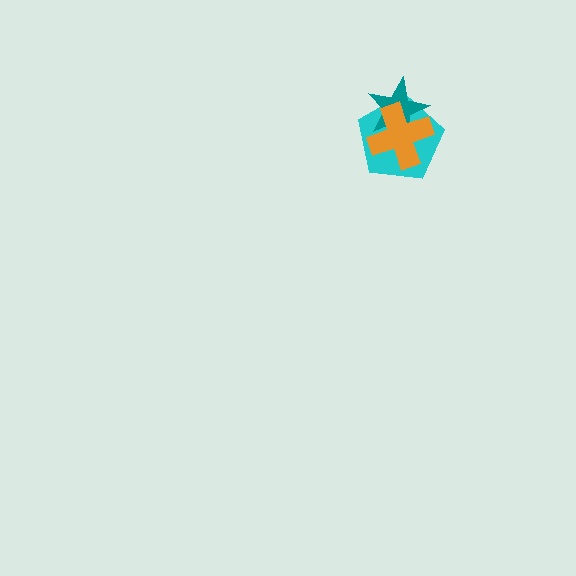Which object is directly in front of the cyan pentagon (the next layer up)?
The teal star is directly in front of the cyan pentagon.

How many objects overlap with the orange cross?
2 objects overlap with the orange cross.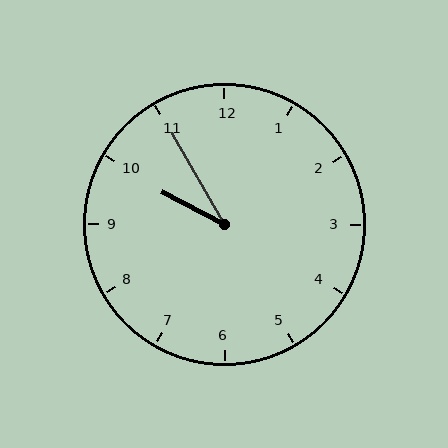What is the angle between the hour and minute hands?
Approximately 32 degrees.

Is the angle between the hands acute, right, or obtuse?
It is acute.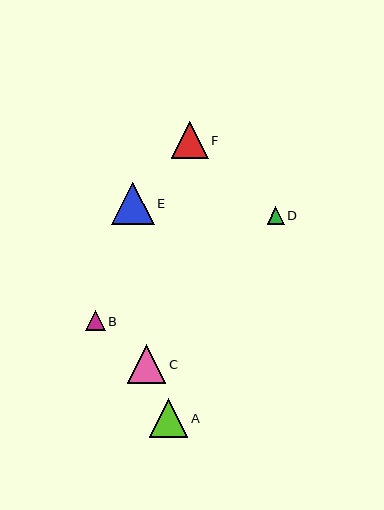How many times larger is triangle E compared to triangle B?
Triangle E is approximately 2.2 times the size of triangle B.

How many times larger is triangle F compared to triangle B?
Triangle F is approximately 1.9 times the size of triangle B.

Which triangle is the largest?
Triangle E is the largest with a size of approximately 42 pixels.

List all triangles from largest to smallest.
From largest to smallest: E, A, C, F, B, D.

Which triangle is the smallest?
Triangle D is the smallest with a size of approximately 17 pixels.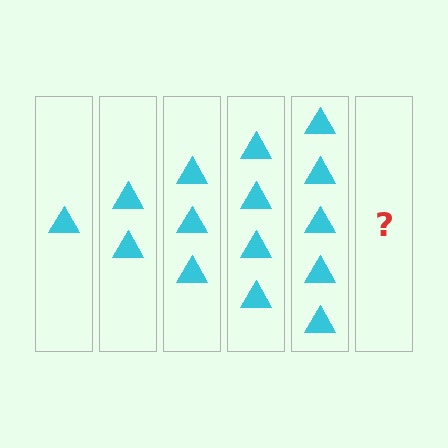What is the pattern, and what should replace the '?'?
The pattern is that each step adds one more triangle. The '?' should be 6 triangles.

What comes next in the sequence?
The next element should be 6 triangles.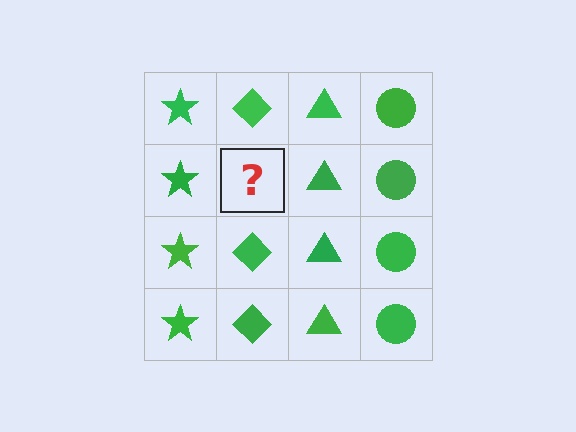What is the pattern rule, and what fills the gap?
The rule is that each column has a consistent shape. The gap should be filled with a green diamond.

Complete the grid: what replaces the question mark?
The question mark should be replaced with a green diamond.